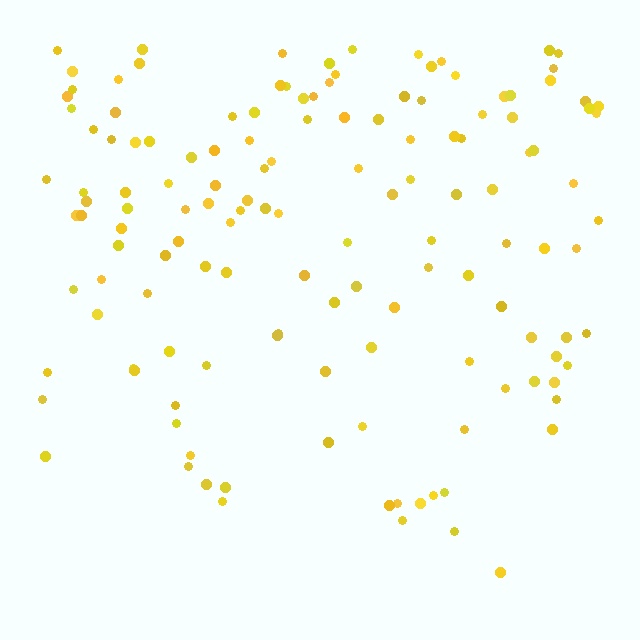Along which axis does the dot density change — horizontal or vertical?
Vertical.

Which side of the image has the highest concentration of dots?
The top.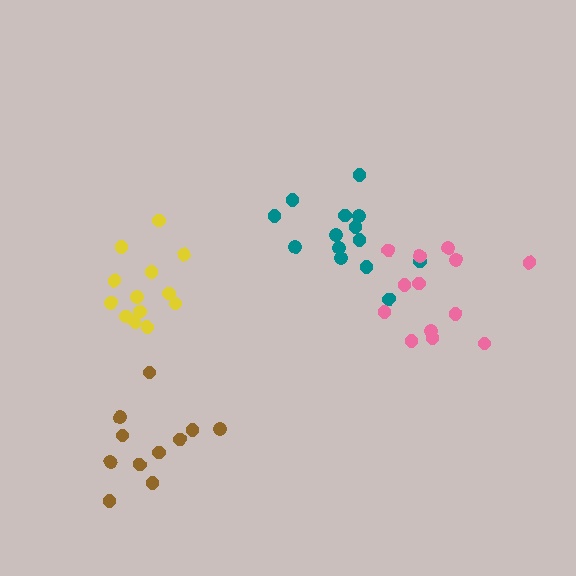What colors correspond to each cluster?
The clusters are colored: teal, brown, pink, yellow.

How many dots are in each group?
Group 1: 14 dots, Group 2: 11 dots, Group 3: 13 dots, Group 4: 13 dots (51 total).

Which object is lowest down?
The brown cluster is bottommost.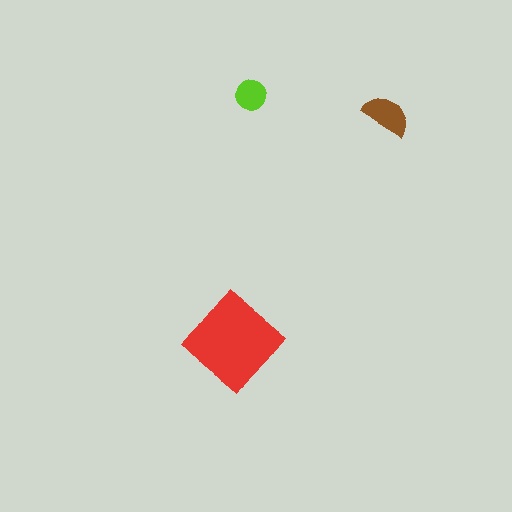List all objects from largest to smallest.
The red diamond, the brown semicircle, the lime circle.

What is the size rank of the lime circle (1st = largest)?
3rd.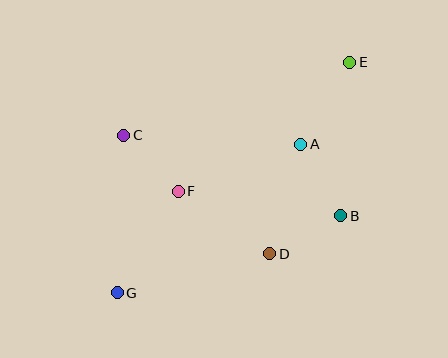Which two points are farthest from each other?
Points E and G are farthest from each other.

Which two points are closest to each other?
Points C and F are closest to each other.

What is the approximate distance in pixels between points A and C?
The distance between A and C is approximately 177 pixels.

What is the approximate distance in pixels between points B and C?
The distance between B and C is approximately 231 pixels.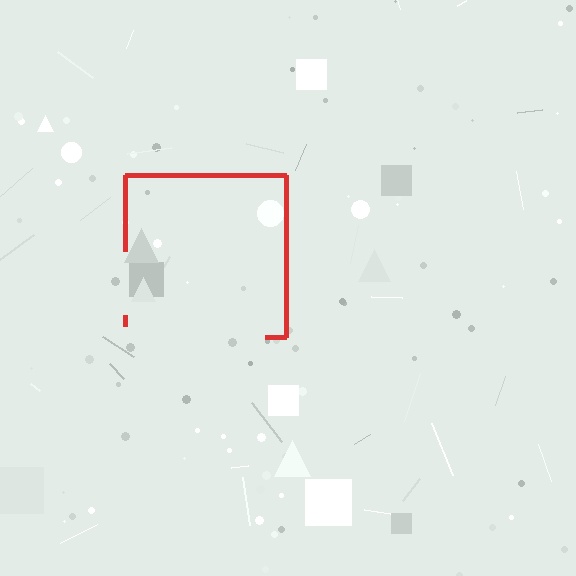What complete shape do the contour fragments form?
The contour fragments form a square.